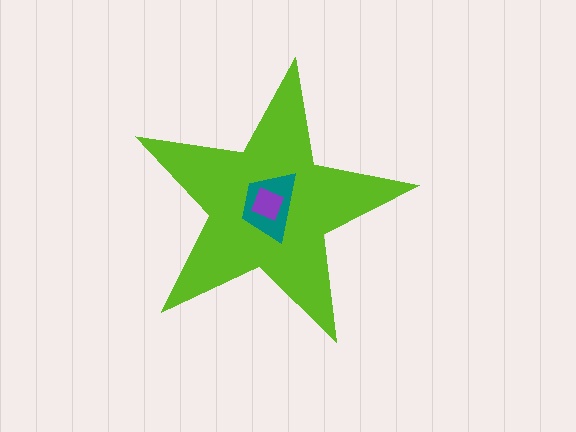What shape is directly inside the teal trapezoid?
The purple diamond.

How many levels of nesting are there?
3.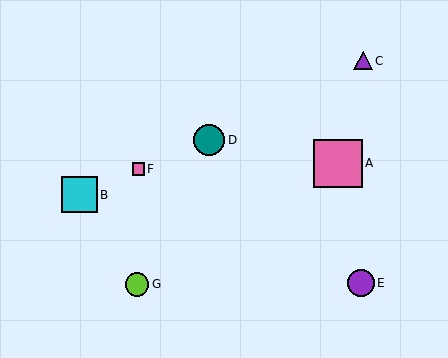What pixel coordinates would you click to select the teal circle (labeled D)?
Click at (209, 140) to select the teal circle D.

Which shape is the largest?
The pink square (labeled A) is the largest.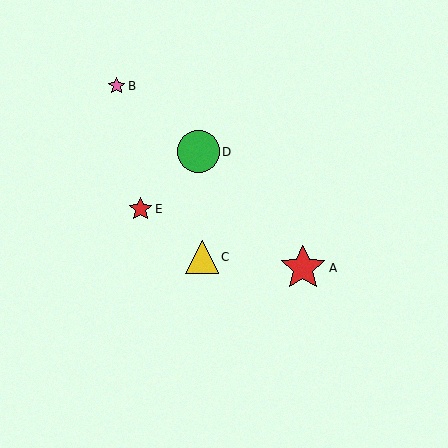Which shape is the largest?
The red star (labeled A) is the largest.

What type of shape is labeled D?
Shape D is a green circle.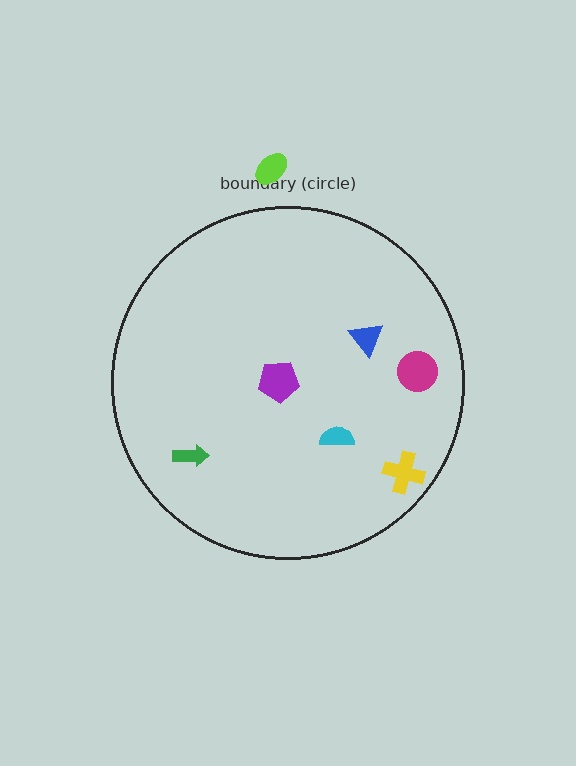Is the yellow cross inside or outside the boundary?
Inside.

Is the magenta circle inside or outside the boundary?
Inside.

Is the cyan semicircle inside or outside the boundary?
Inside.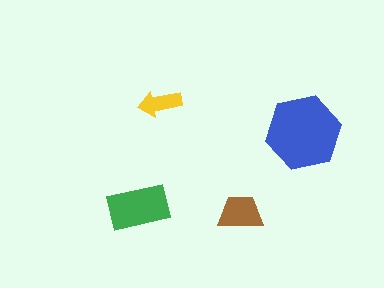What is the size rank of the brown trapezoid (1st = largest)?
3rd.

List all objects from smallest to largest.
The yellow arrow, the brown trapezoid, the green rectangle, the blue hexagon.